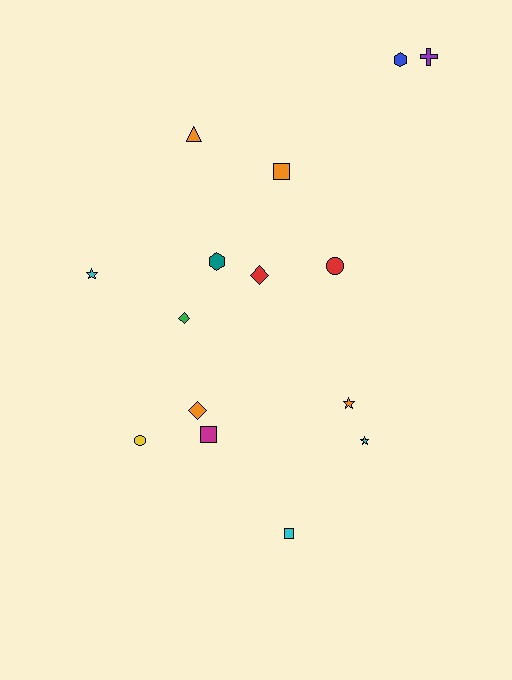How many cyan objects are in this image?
There are 3 cyan objects.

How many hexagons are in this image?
There are 2 hexagons.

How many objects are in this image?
There are 15 objects.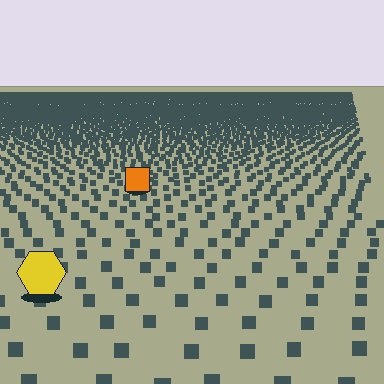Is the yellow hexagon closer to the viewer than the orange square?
Yes. The yellow hexagon is closer — you can tell from the texture gradient: the ground texture is coarser near it.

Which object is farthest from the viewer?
The orange square is farthest from the viewer. It appears smaller and the ground texture around it is denser.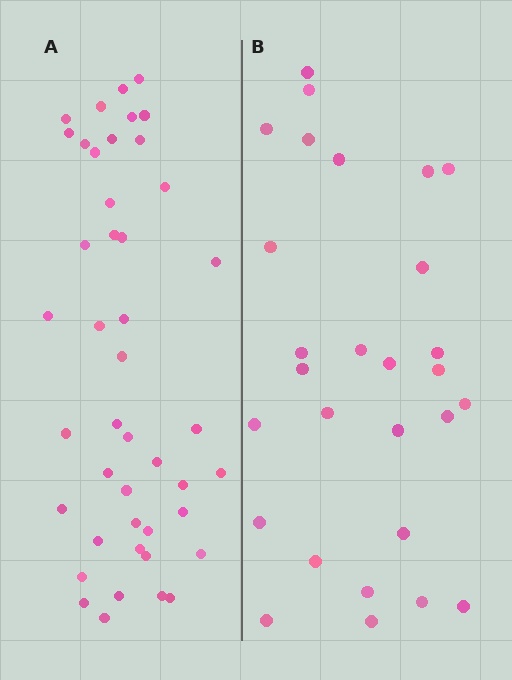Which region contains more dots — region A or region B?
Region A (the left region) has more dots.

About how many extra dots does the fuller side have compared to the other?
Region A has approximately 15 more dots than region B.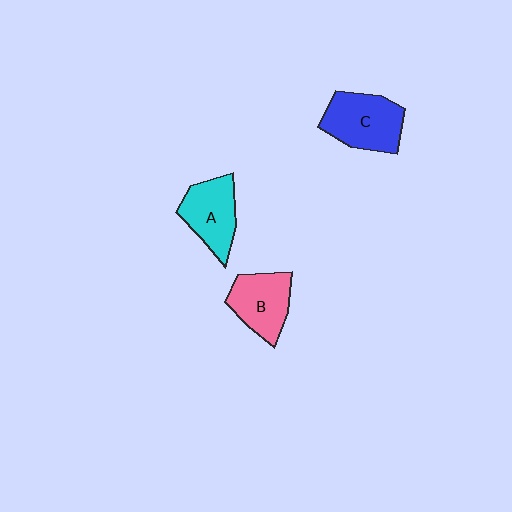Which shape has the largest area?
Shape C (blue).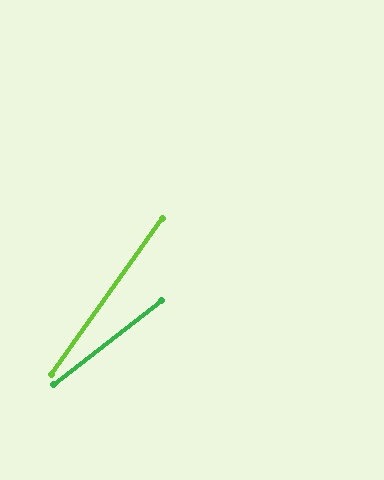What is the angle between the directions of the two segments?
Approximately 17 degrees.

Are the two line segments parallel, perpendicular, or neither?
Neither parallel nor perpendicular — they differ by about 17°.